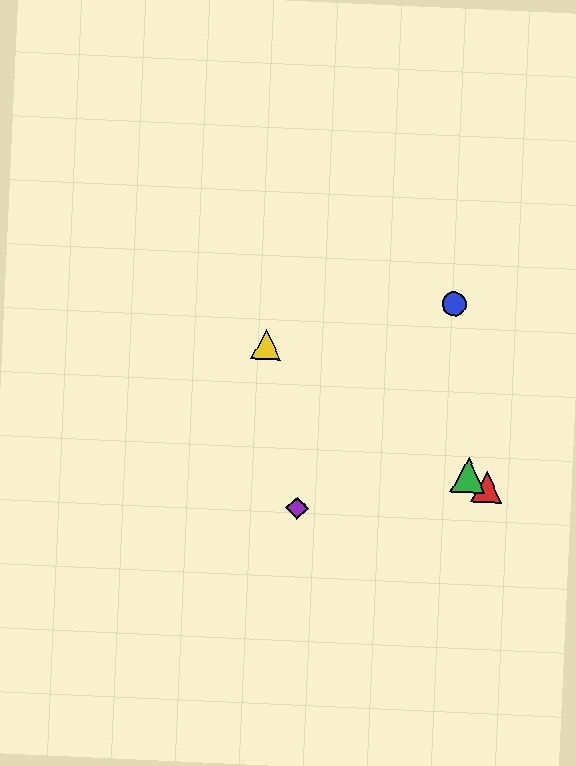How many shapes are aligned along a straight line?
3 shapes (the red triangle, the green triangle, the yellow triangle) are aligned along a straight line.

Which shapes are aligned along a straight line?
The red triangle, the green triangle, the yellow triangle are aligned along a straight line.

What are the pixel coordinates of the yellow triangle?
The yellow triangle is at (266, 345).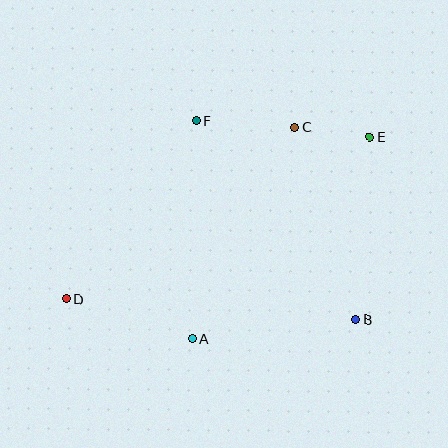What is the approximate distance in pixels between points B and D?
The distance between B and D is approximately 290 pixels.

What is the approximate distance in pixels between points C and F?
The distance between C and F is approximately 99 pixels.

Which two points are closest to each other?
Points C and E are closest to each other.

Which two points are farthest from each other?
Points D and E are farthest from each other.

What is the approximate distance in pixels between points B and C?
The distance between B and C is approximately 202 pixels.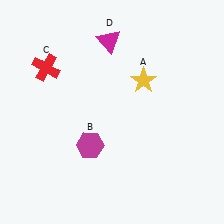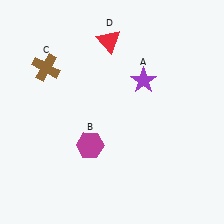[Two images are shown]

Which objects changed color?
A changed from yellow to purple. C changed from red to brown. D changed from magenta to red.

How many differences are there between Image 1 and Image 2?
There are 3 differences between the two images.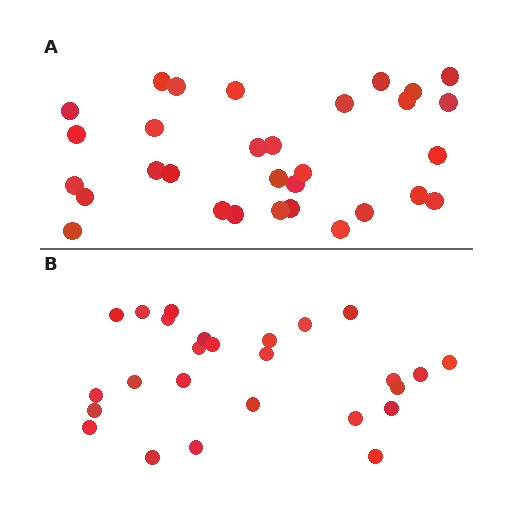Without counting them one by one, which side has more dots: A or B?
Region A (the top region) has more dots.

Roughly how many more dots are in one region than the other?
Region A has about 5 more dots than region B.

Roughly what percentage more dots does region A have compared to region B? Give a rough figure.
About 20% more.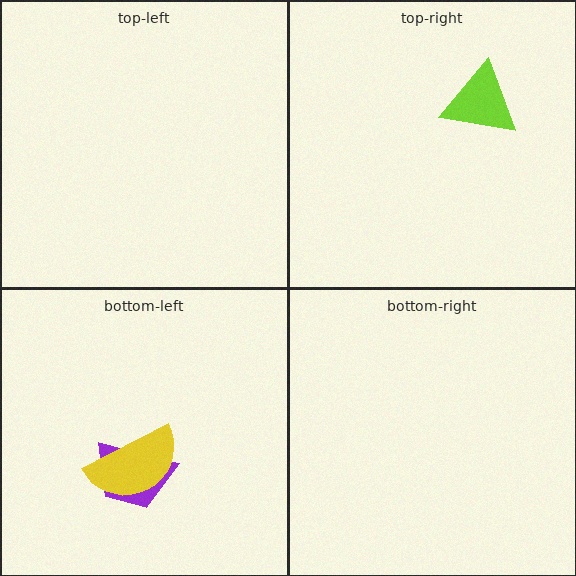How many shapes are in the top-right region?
1.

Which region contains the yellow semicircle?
The bottom-left region.